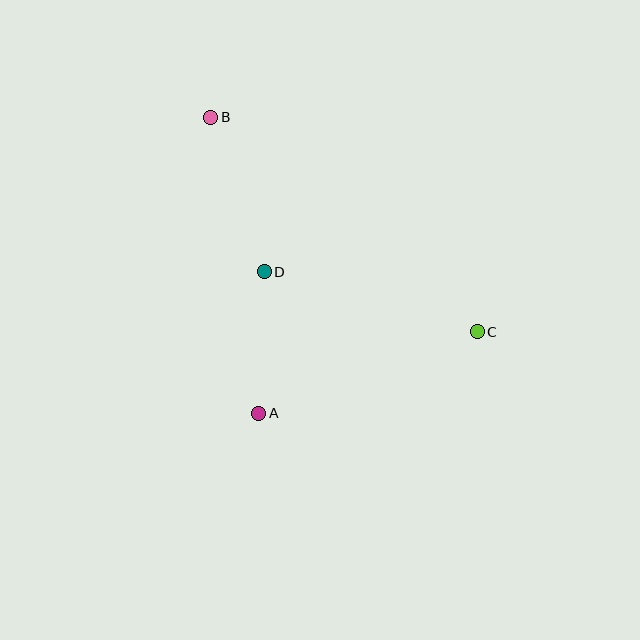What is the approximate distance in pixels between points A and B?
The distance between A and B is approximately 300 pixels.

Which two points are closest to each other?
Points A and D are closest to each other.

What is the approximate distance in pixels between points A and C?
The distance between A and C is approximately 233 pixels.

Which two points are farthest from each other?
Points B and C are farthest from each other.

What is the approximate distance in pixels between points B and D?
The distance between B and D is approximately 164 pixels.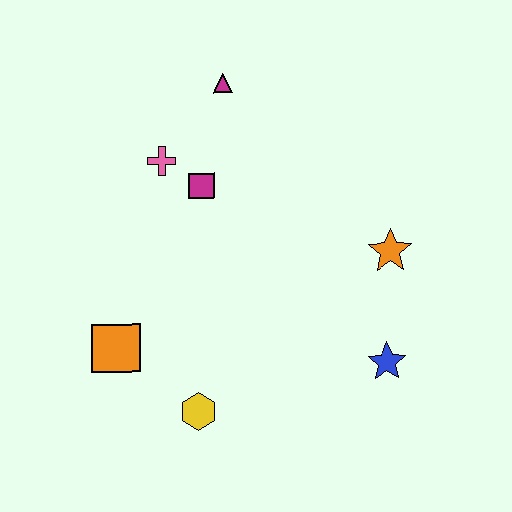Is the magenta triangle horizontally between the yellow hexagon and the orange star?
Yes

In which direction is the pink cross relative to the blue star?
The pink cross is to the left of the blue star.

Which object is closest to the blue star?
The orange star is closest to the blue star.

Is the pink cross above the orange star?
Yes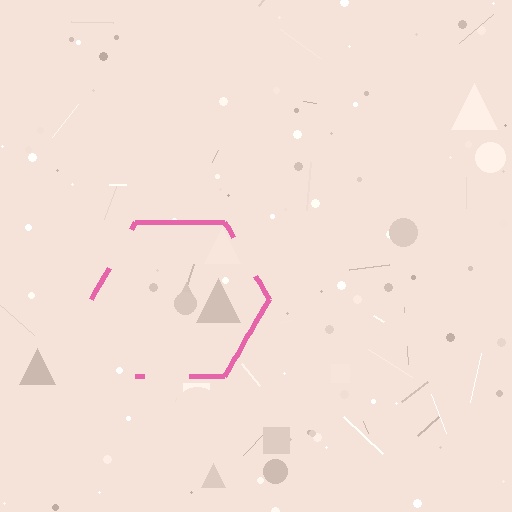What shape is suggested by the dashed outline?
The dashed outline suggests a hexagon.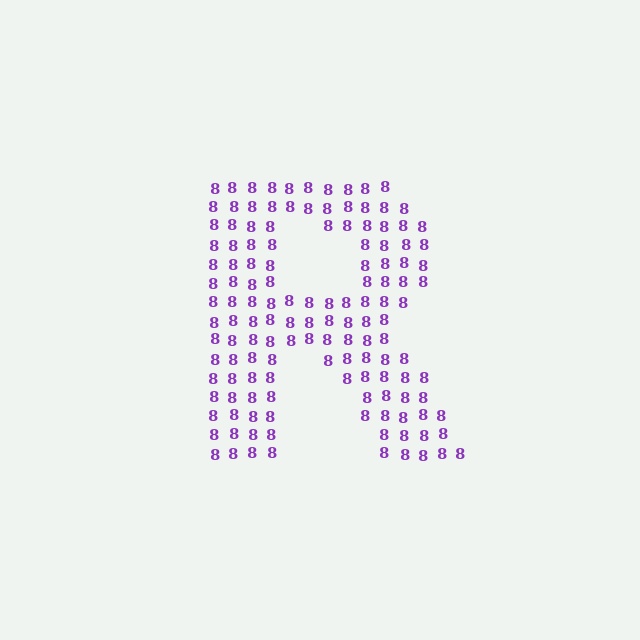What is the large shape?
The large shape is the letter R.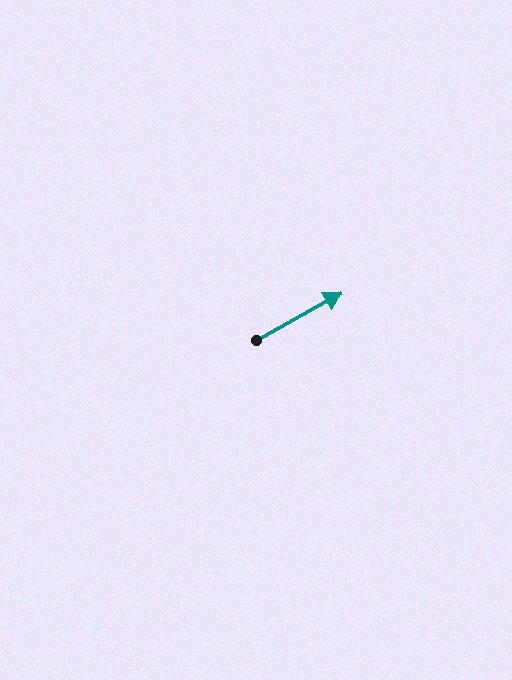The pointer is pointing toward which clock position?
Roughly 2 o'clock.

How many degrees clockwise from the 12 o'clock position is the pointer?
Approximately 61 degrees.